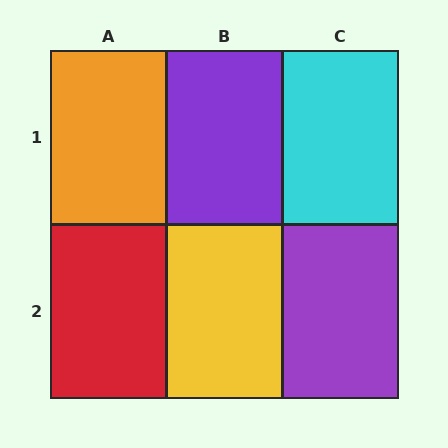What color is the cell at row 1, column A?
Orange.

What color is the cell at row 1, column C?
Cyan.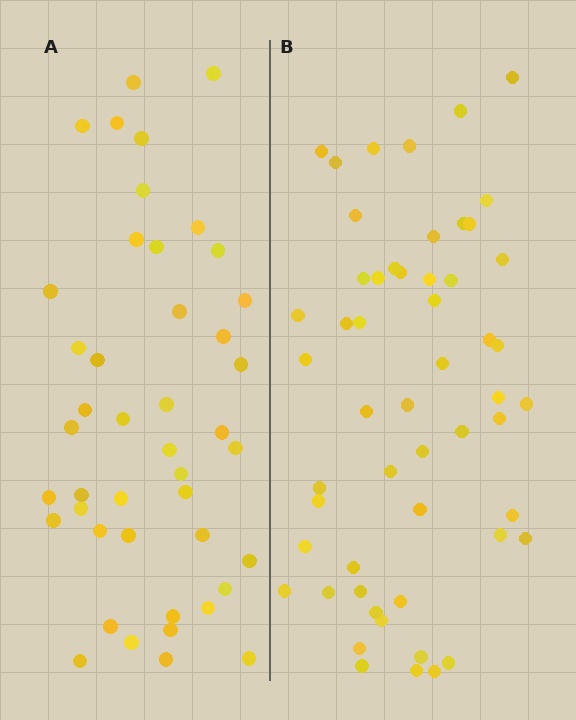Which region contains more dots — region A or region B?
Region B (the right region) has more dots.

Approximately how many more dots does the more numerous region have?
Region B has roughly 10 or so more dots than region A.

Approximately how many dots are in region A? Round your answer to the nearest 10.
About 40 dots. (The exact count is 44, which rounds to 40.)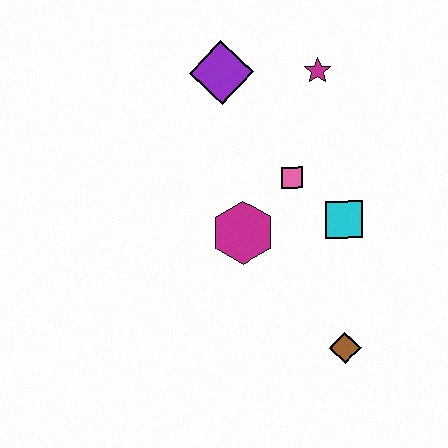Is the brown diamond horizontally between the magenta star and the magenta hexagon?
No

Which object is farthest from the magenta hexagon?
The magenta star is farthest from the magenta hexagon.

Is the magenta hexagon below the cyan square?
Yes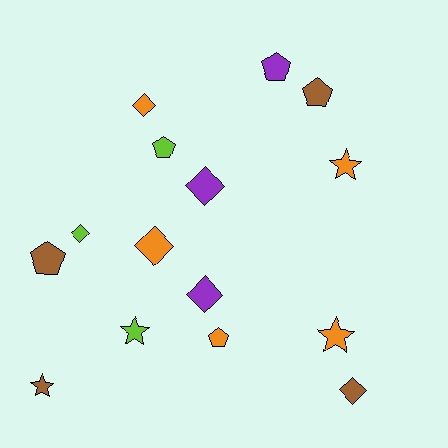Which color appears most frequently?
Orange, with 5 objects.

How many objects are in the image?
There are 15 objects.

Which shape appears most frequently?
Diamond, with 6 objects.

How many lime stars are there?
There is 1 lime star.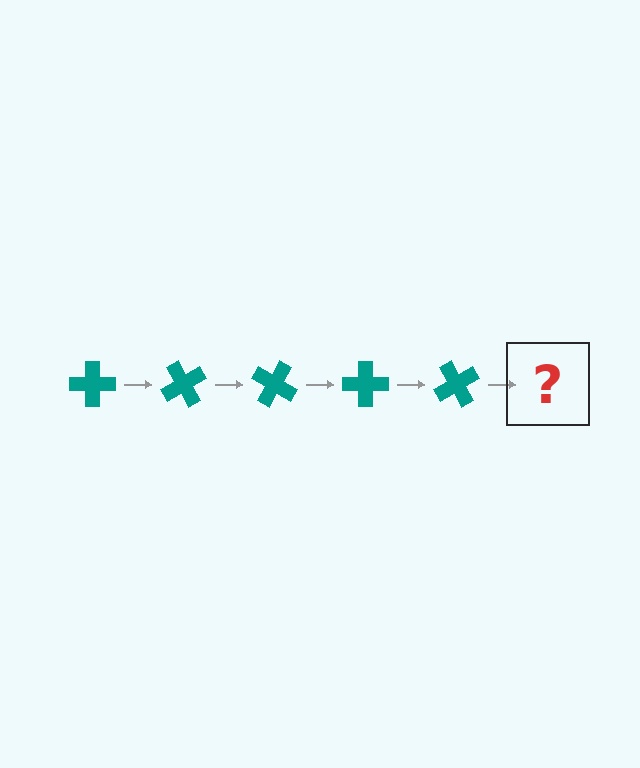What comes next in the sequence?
The next element should be a teal cross rotated 300 degrees.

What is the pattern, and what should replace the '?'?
The pattern is that the cross rotates 60 degrees each step. The '?' should be a teal cross rotated 300 degrees.